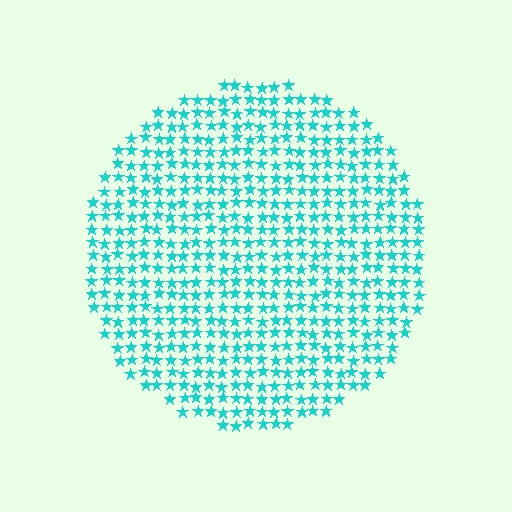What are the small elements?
The small elements are stars.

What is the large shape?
The large shape is a circle.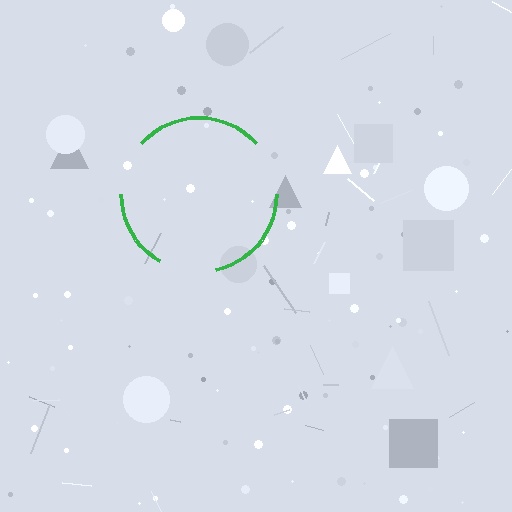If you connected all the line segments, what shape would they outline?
They would outline a circle.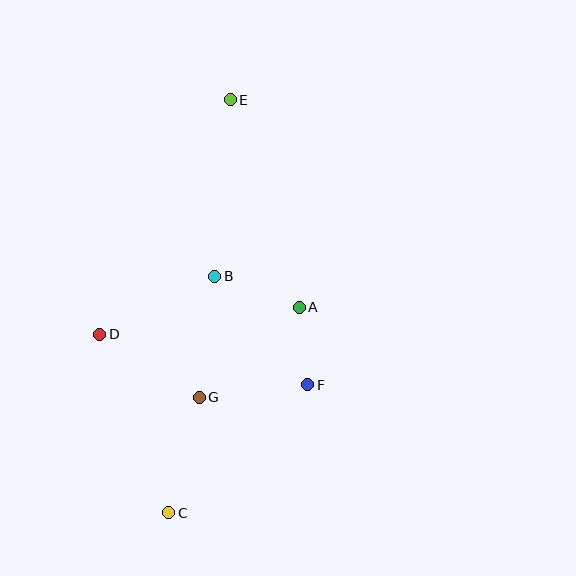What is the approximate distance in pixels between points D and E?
The distance between D and E is approximately 268 pixels.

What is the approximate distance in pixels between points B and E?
The distance between B and E is approximately 178 pixels.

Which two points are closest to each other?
Points A and F are closest to each other.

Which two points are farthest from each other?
Points C and E are farthest from each other.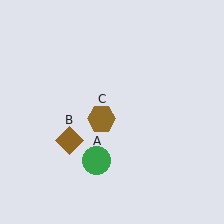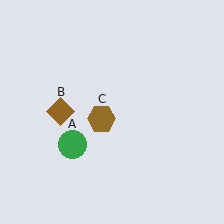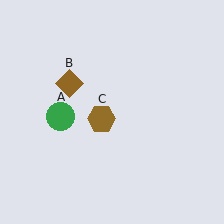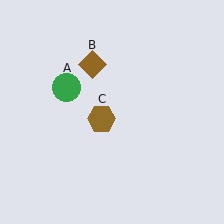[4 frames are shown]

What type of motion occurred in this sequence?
The green circle (object A), brown diamond (object B) rotated clockwise around the center of the scene.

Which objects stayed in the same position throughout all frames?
Brown hexagon (object C) remained stationary.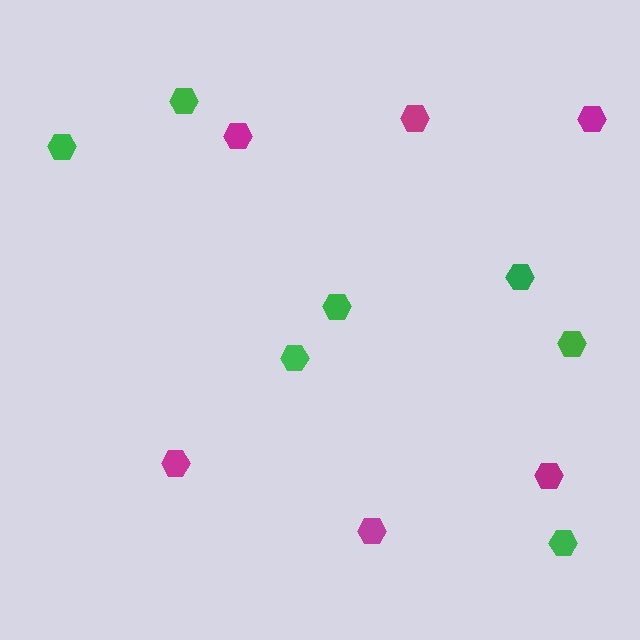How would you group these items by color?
There are 2 groups: one group of green hexagons (7) and one group of magenta hexagons (6).